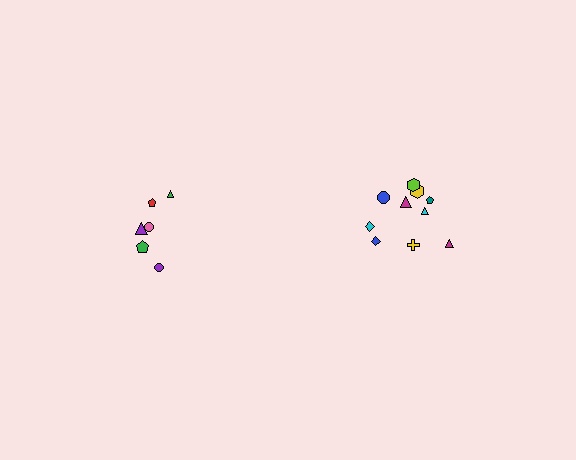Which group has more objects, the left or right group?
The right group.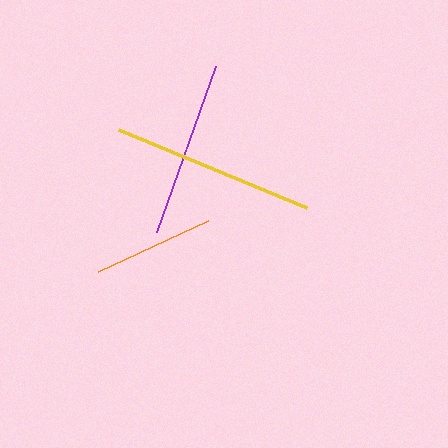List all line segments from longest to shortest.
From longest to shortest: yellow, purple, orange.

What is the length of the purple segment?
The purple segment is approximately 176 pixels long.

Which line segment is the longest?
The yellow line is the longest at approximately 203 pixels.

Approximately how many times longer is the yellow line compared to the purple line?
The yellow line is approximately 1.2 times the length of the purple line.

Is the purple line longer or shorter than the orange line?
The purple line is longer than the orange line.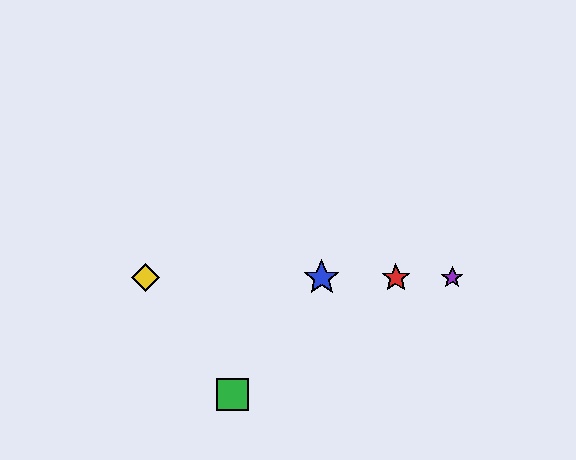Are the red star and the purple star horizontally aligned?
Yes, both are at y≈278.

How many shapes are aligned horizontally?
4 shapes (the red star, the blue star, the yellow diamond, the purple star) are aligned horizontally.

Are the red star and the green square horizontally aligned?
No, the red star is at y≈278 and the green square is at y≈394.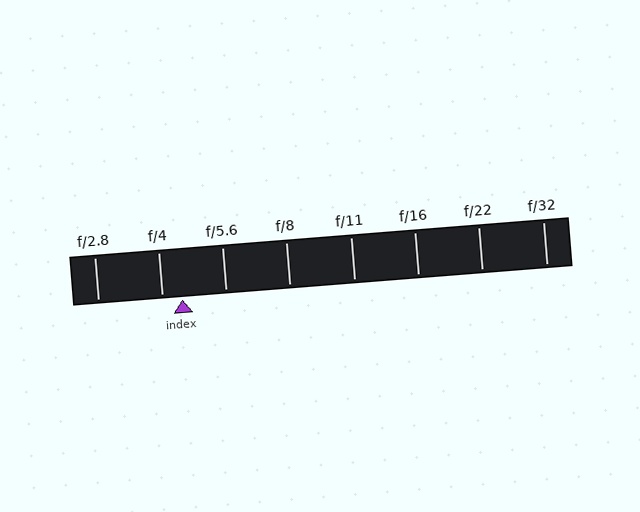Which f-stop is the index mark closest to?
The index mark is closest to f/4.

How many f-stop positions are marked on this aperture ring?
There are 8 f-stop positions marked.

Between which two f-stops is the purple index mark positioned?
The index mark is between f/4 and f/5.6.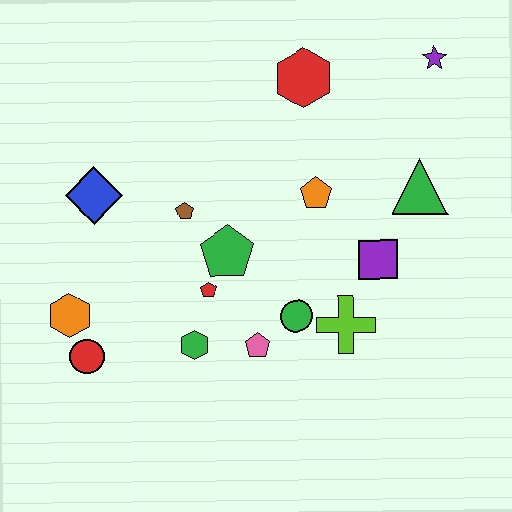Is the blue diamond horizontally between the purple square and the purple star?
No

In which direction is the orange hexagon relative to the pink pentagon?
The orange hexagon is to the left of the pink pentagon.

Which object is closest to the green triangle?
The purple square is closest to the green triangle.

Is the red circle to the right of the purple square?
No